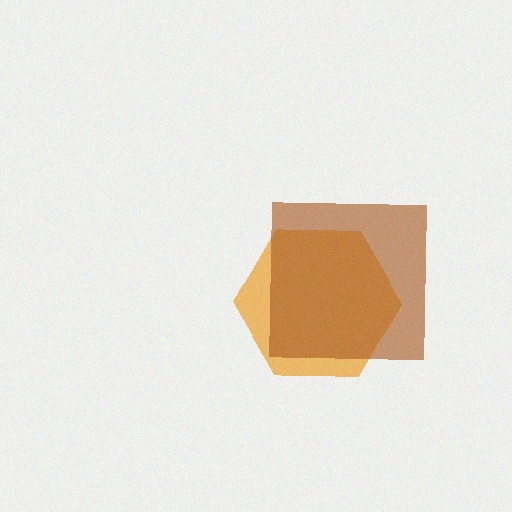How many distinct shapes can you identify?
There are 2 distinct shapes: an orange hexagon, a brown square.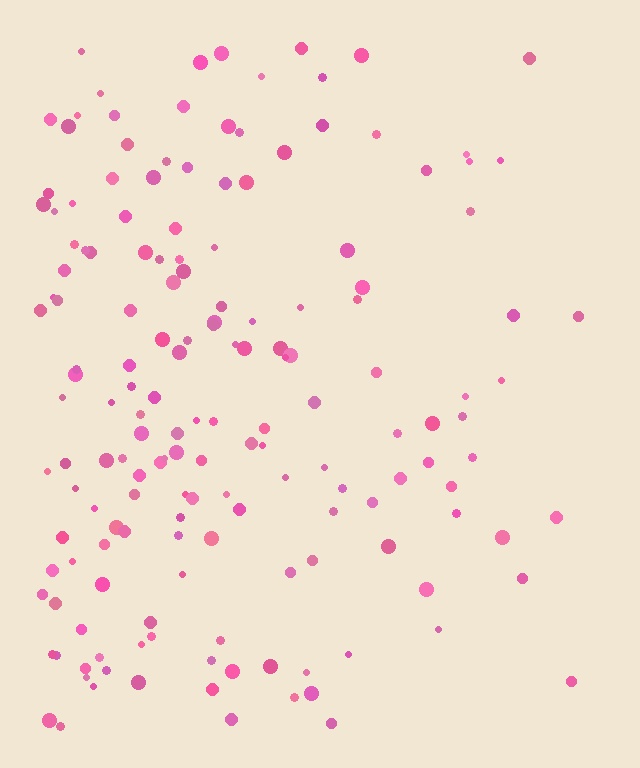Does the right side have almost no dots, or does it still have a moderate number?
Still a moderate number, just noticeably fewer than the left.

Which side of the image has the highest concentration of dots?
The left.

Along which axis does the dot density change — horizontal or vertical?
Horizontal.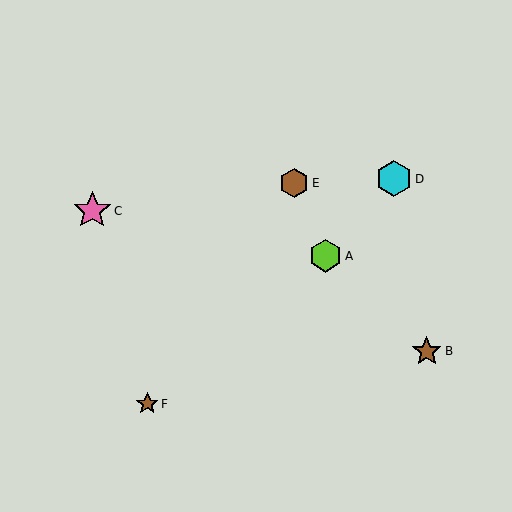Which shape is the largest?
The pink star (labeled C) is the largest.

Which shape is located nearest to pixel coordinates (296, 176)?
The brown hexagon (labeled E) at (294, 183) is nearest to that location.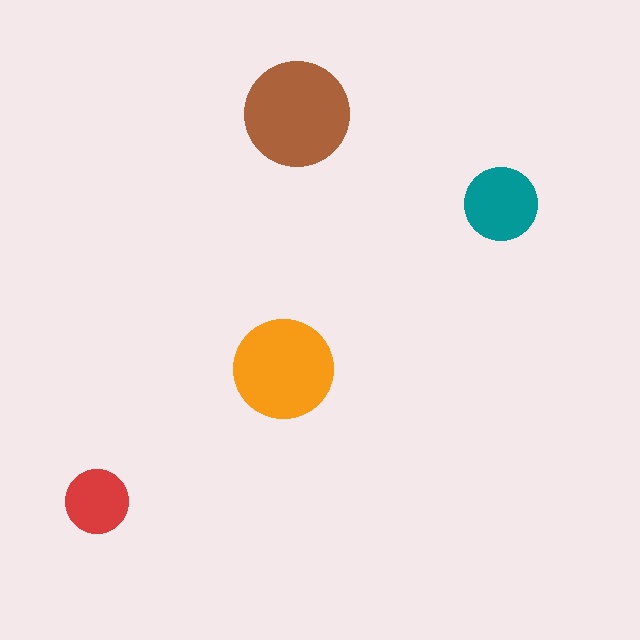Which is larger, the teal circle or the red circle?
The teal one.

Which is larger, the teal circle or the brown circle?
The brown one.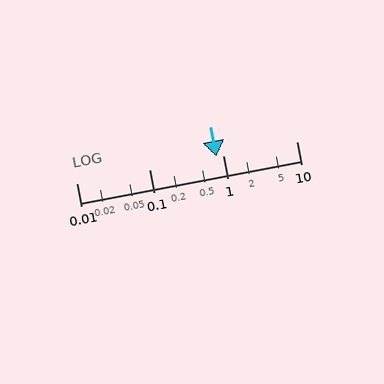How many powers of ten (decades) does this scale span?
The scale spans 3 decades, from 0.01 to 10.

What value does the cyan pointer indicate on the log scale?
The pointer indicates approximately 0.8.